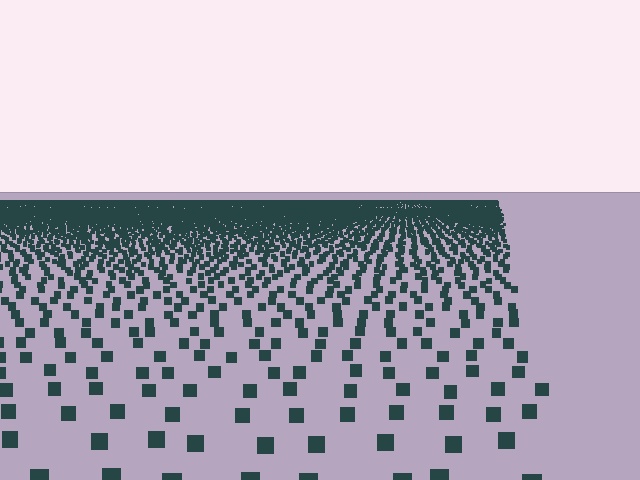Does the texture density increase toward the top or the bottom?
Density increases toward the top.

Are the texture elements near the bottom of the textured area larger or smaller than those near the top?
Larger. Near the bottom, elements are closer to the viewer and appear at a bigger on-screen size.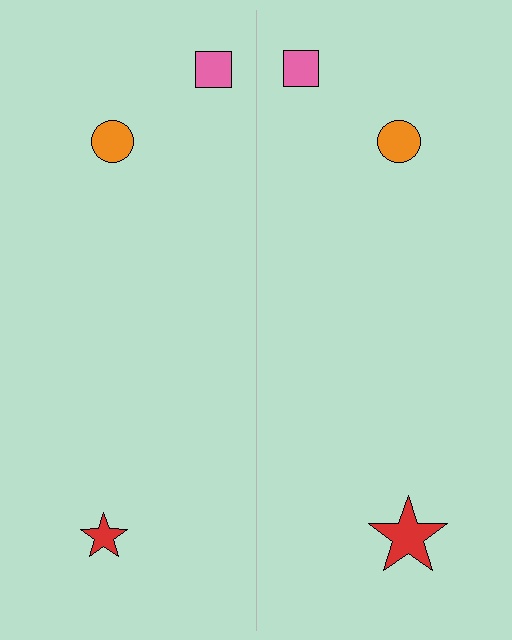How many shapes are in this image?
There are 6 shapes in this image.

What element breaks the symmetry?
The red star on the right side has a different size than its mirror counterpart.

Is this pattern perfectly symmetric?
No, the pattern is not perfectly symmetric. The red star on the right side has a different size than its mirror counterpart.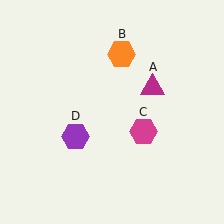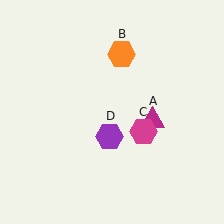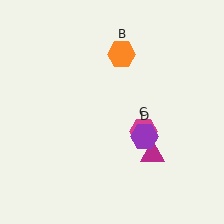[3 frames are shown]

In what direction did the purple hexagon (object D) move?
The purple hexagon (object D) moved right.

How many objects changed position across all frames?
2 objects changed position: magenta triangle (object A), purple hexagon (object D).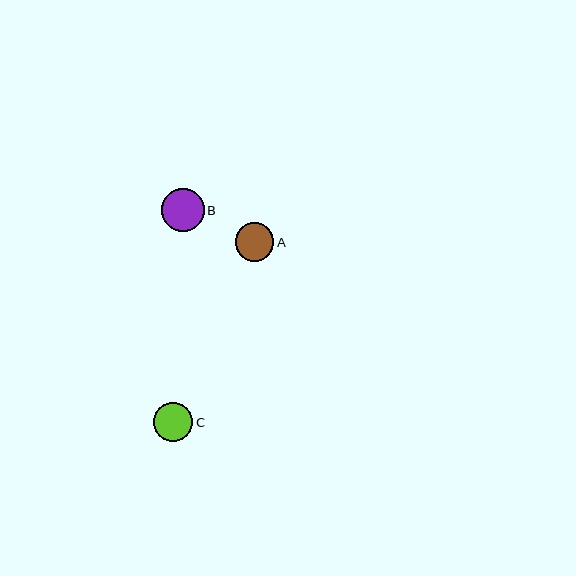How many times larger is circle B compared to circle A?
Circle B is approximately 1.1 times the size of circle A.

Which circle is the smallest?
Circle A is the smallest with a size of approximately 38 pixels.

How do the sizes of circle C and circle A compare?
Circle C and circle A are approximately the same size.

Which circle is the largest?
Circle B is the largest with a size of approximately 43 pixels.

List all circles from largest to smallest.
From largest to smallest: B, C, A.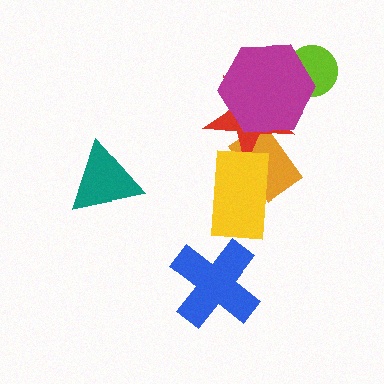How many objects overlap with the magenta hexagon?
3 objects overlap with the magenta hexagon.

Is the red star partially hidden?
Yes, it is partially covered by another shape.